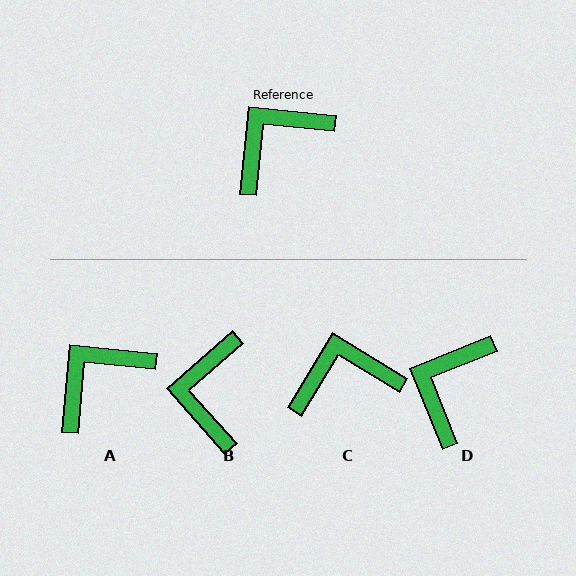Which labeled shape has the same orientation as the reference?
A.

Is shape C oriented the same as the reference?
No, it is off by about 26 degrees.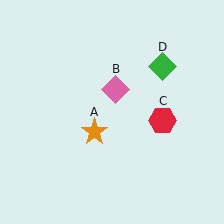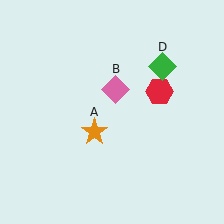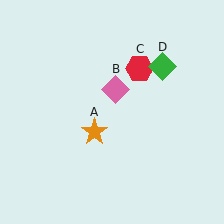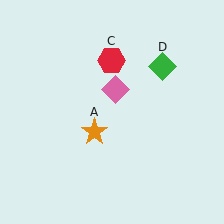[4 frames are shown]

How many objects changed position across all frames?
1 object changed position: red hexagon (object C).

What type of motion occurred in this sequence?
The red hexagon (object C) rotated counterclockwise around the center of the scene.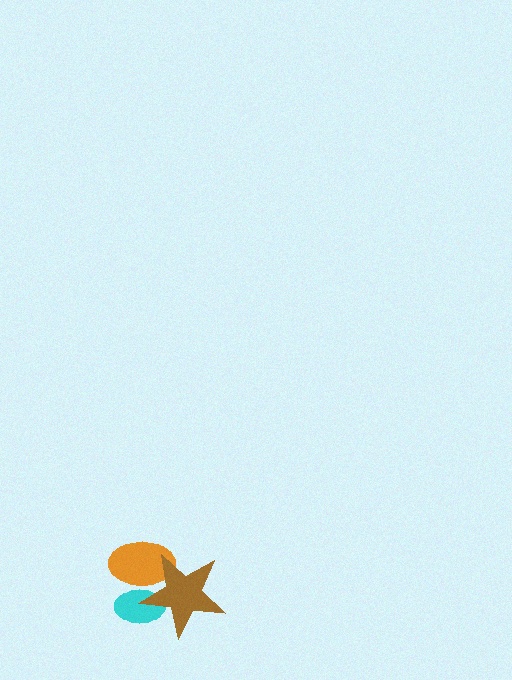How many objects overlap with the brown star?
2 objects overlap with the brown star.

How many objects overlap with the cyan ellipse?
2 objects overlap with the cyan ellipse.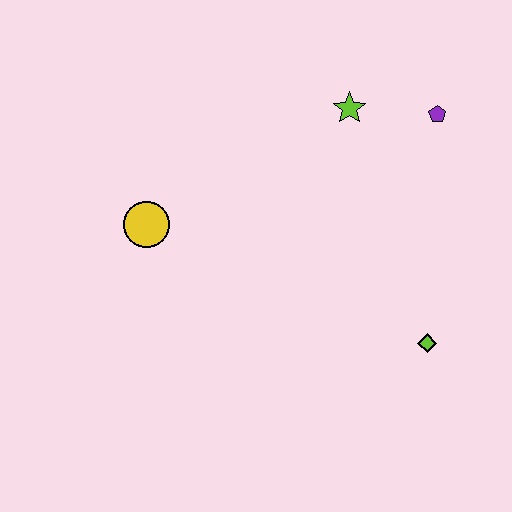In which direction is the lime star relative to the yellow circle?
The lime star is to the right of the yellow circle.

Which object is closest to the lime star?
The purple pentagon is closest to the lime star.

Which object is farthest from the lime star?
The lime diamond is farthest from the lime star.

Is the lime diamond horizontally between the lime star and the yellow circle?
No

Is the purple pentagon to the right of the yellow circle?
Yes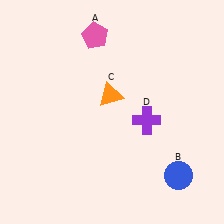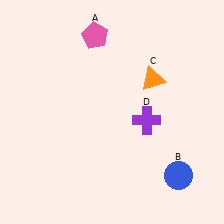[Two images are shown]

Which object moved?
The orange triangle (C) moved right.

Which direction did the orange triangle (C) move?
The orange triangle (C) moved right.